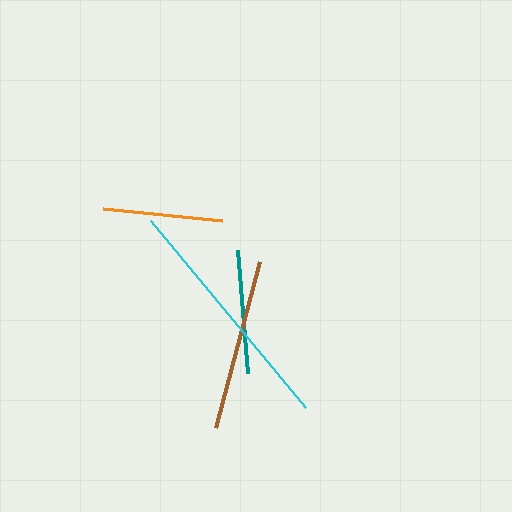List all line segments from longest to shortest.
From longest to shortest: cyan, brown, teal, orange.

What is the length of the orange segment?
The orange segment is approximately 119 pixels long.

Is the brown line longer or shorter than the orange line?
The brown line is longer than the orange line.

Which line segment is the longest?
The cyan line is the longest at approximately 243 pixels.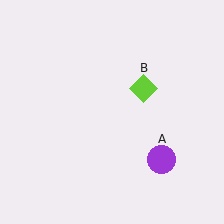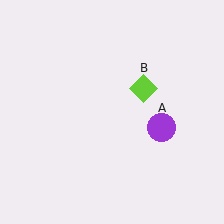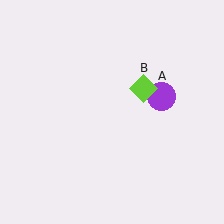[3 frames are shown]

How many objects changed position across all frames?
1 object changed position: purple circle (object A).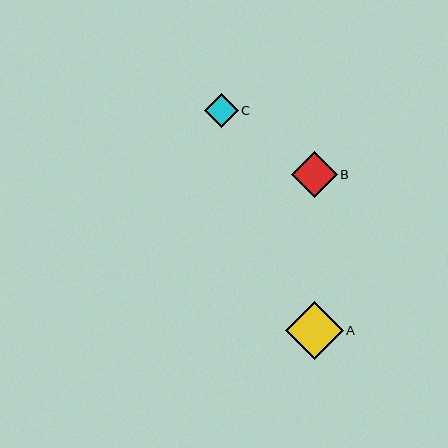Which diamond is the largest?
Diamond A is the largest with a size of approximately 58 pixels.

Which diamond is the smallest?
Diamond C is the smallest with a size of approximately 33 pixels.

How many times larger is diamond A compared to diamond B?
Diamond A is approximately 1.3 times the size of diamond B.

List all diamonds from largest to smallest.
From largest to smallest: A, B, C.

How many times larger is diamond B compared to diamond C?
Diamond B is approximately 1.4 times the size of diamond C.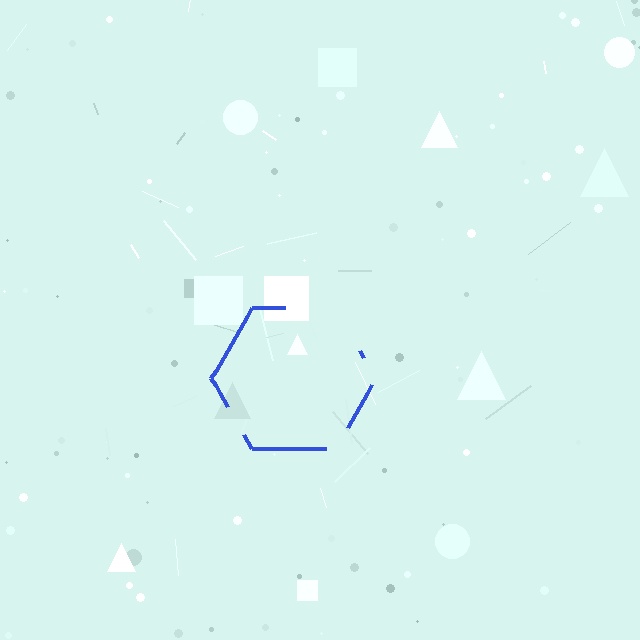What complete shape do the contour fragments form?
The contour fragments form a hexagon.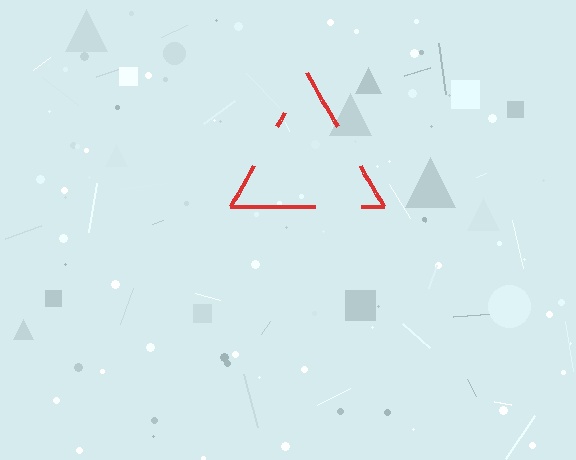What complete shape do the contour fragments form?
The contour fragments form a triangle.